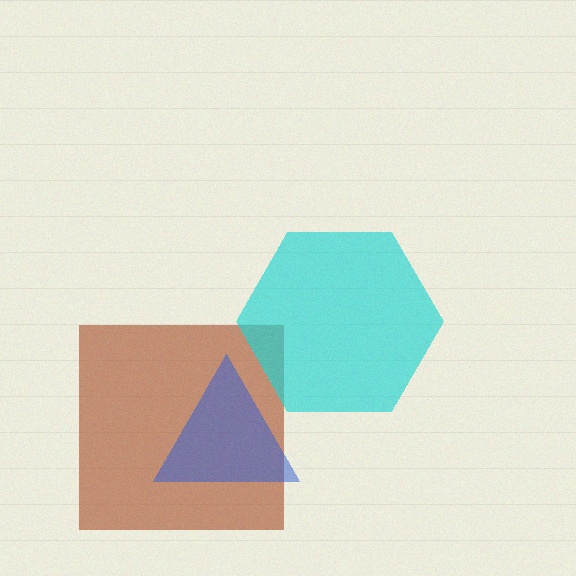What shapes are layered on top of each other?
The layered shapes are: a brown square, a cyan hexagon, a blue triangle.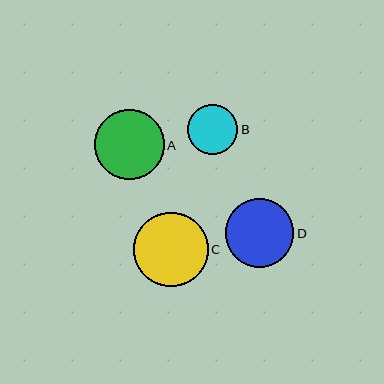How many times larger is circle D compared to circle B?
Circle D is approximately 1.4 times the size of circle B.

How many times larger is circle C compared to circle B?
Circle C is approximately 1.5 times the size of circle B.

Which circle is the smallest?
Circle B is the smallest with a size of approximately 50 pixels.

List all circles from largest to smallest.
From largest to smallest: C, A, D, B.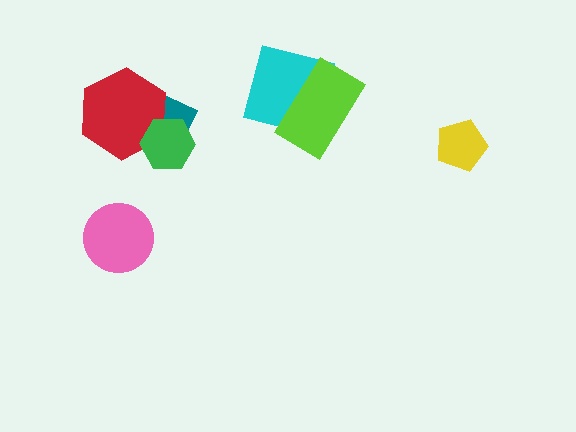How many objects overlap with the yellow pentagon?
0 objects overlap with the yellow pentagon.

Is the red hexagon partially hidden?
Yes, it is partially covered by another shape.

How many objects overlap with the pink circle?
0 objects overlap with the pink circle.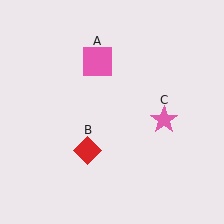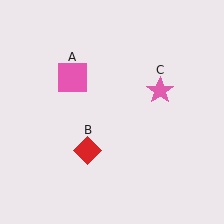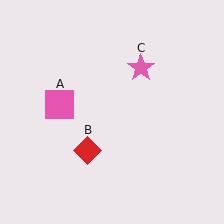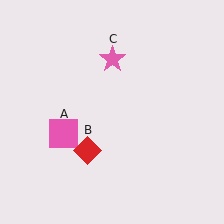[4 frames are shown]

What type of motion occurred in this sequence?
The pink square (object A), pink star (object C) rotated counterclockwise around the center of the scene.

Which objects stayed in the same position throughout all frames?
Red diamond (object B) remained stationary.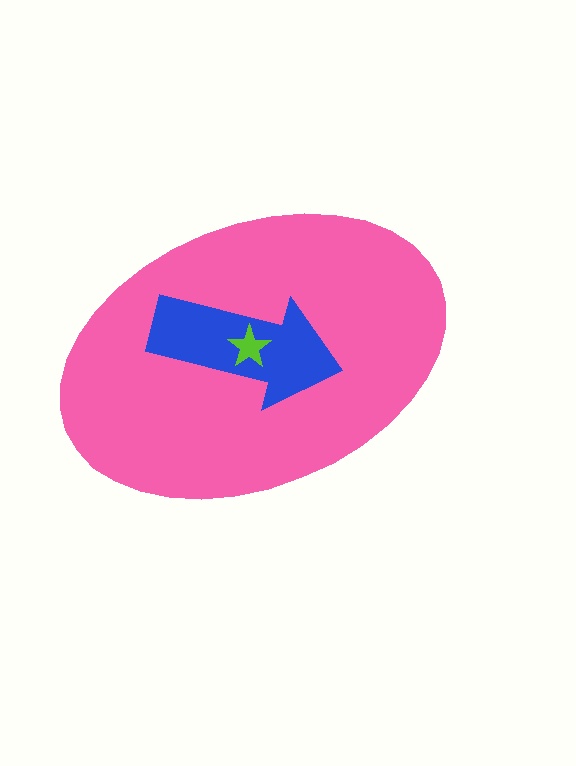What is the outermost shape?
The pink ellipse.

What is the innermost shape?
The lime star.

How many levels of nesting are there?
3.